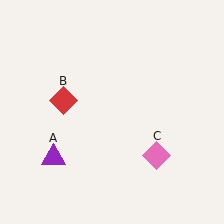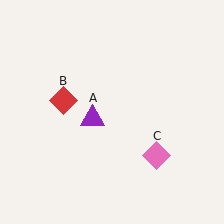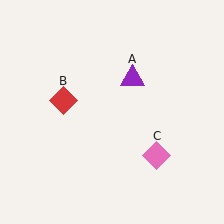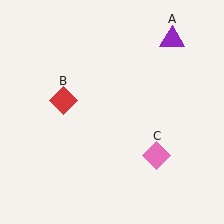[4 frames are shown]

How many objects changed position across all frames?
1 object changed position: purple triangle (object A).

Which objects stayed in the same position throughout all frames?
Red diamond (object B) and pink diamond (object C) remained stationary.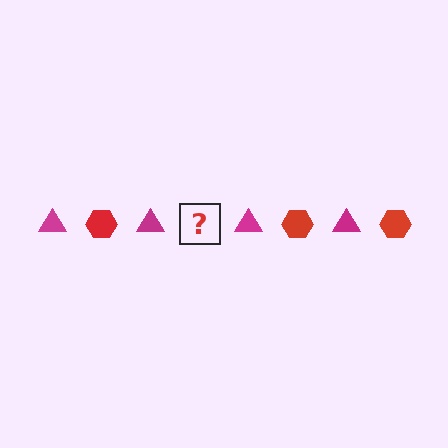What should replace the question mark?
The question mark should be replaced with a red hexagon.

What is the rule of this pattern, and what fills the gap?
The rule is that the pattern alternates between magenta triangle and red hexagon. The gap should be filled with a red hexagon.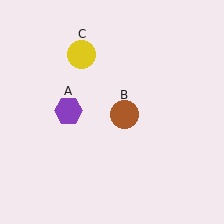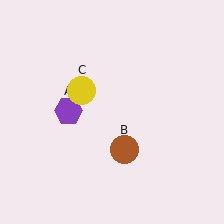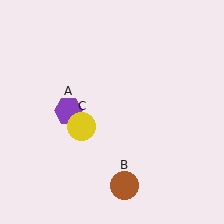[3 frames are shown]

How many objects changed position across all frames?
2 objects changed position: brown circle (object B), yellow circle (object C).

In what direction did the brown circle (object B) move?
The brown circle (object B) moved down.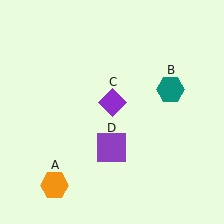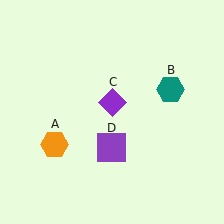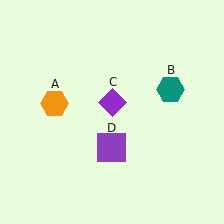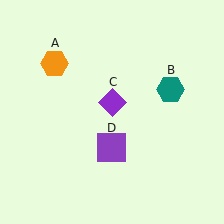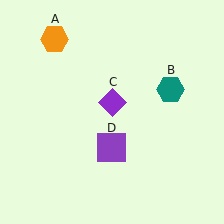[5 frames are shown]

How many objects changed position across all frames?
1 object changed position: orange hexagon (object A).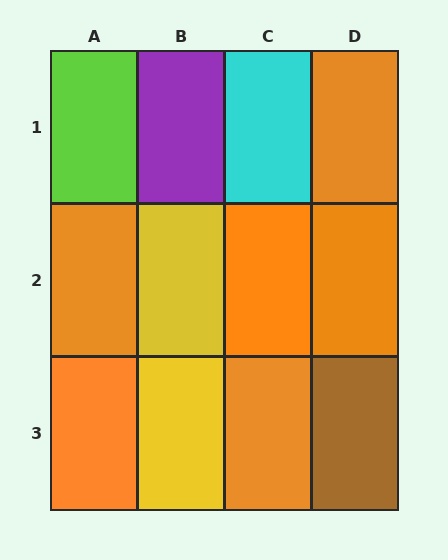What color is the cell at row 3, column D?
Brown.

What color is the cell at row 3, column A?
Orange.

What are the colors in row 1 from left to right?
Lime, purple, cyan, orange.